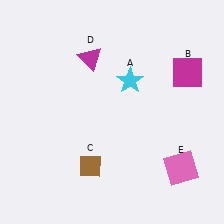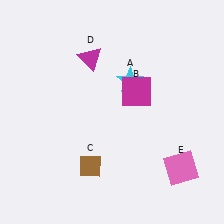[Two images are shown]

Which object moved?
The magenta square (B) moved left.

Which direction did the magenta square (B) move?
The magenta square (B) moved left.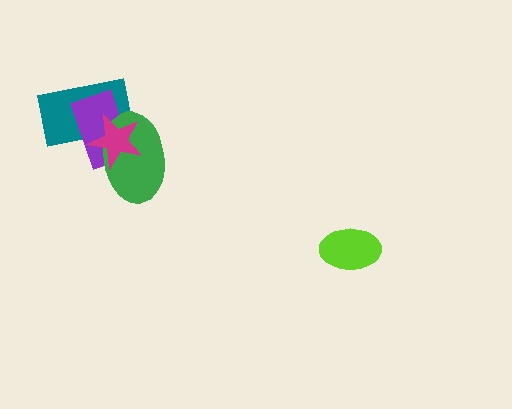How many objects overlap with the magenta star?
3 objects overlap with the magenta star.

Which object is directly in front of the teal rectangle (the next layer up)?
The purple rectangle is directly in front of the teal rectangle.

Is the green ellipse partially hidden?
Yes, it is partially covered by another shape.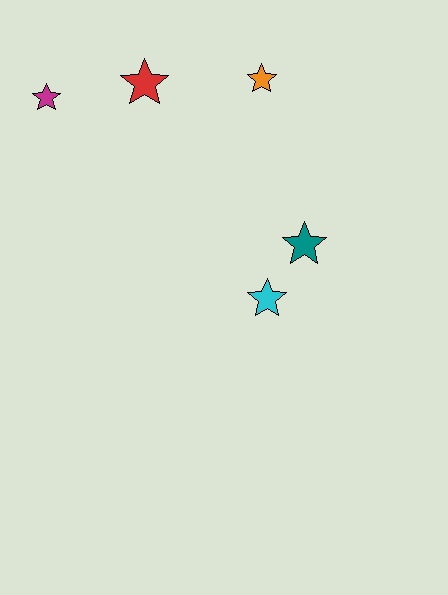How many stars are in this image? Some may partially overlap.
There are 5 stars.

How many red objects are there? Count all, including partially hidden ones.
There is 1 red object.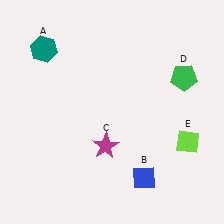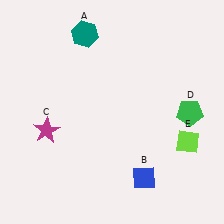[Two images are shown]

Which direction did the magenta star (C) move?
The magenta star (C) moved left.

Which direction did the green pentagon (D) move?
The green pentagon (D) moved down.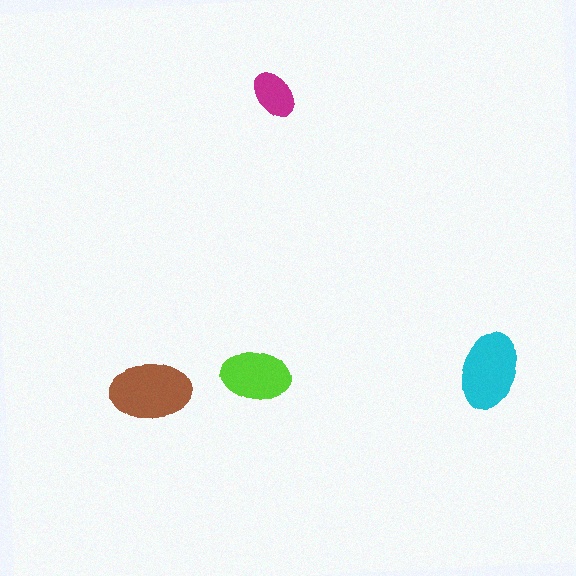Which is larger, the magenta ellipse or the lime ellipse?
The lime one.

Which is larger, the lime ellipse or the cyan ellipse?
The cyan one.